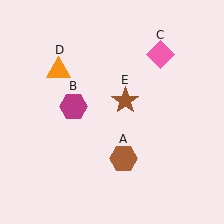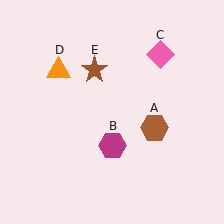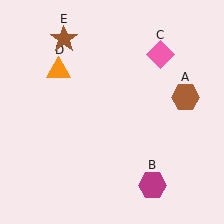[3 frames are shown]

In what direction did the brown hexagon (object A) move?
The brown hexagon (object A) moved up and to the right.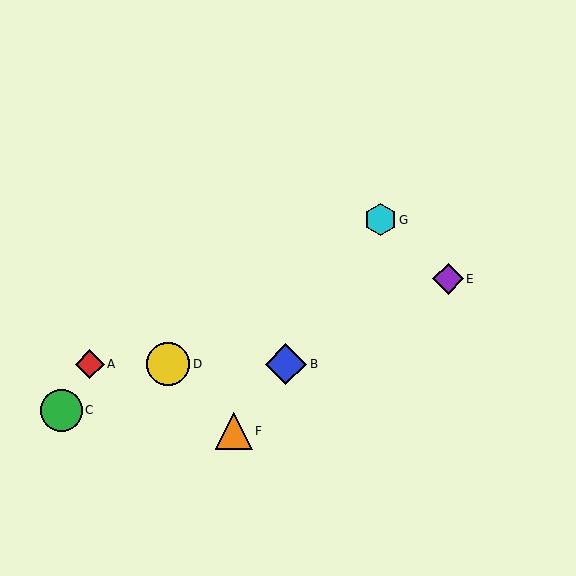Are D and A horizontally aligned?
Yes, both are at y≈364.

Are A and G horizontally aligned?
No, A is at y≈364 and G is at y≈220.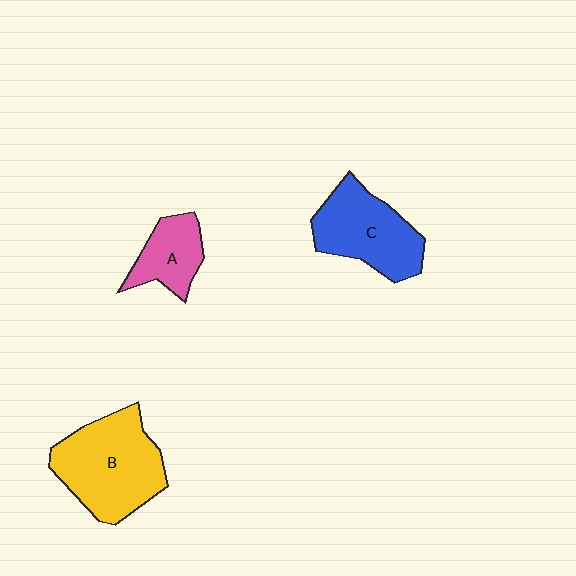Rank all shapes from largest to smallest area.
From largest to smallest: B (yellow), C (blue), A (pink).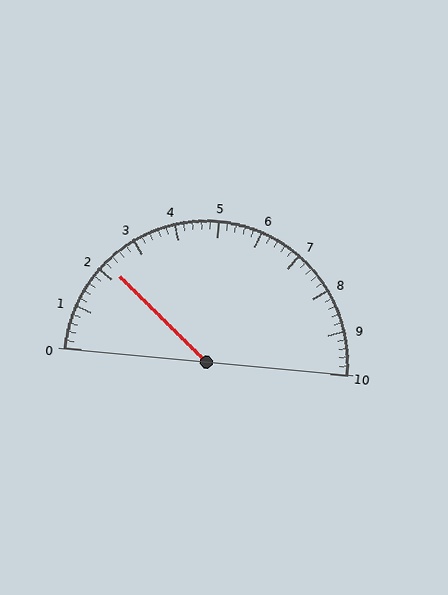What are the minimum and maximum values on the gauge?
The gauge ranges from 0 to 10.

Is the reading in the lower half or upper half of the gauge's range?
The reading is in the lower half of the range (0 to 10).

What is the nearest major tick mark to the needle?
The nearest major tick mark is 2.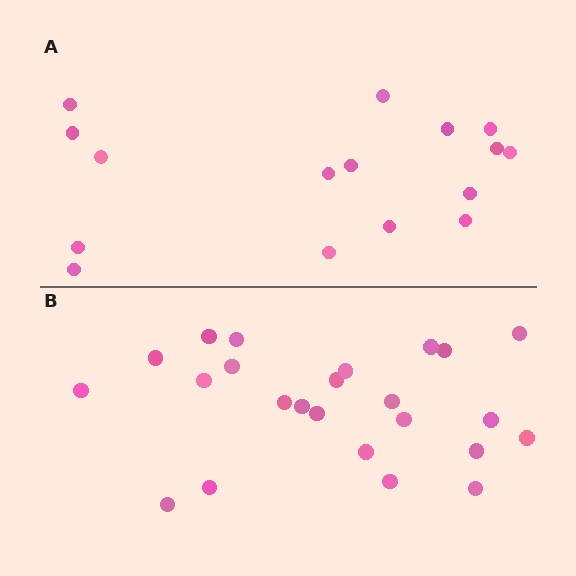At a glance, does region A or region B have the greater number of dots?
Region B (the bottom region) has more dots.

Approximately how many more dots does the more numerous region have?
Region B has roughly 8 or so more dots than region A.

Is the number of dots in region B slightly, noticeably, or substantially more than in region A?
Region B has substantially more. The ratio is roughly 1.5 to 1.